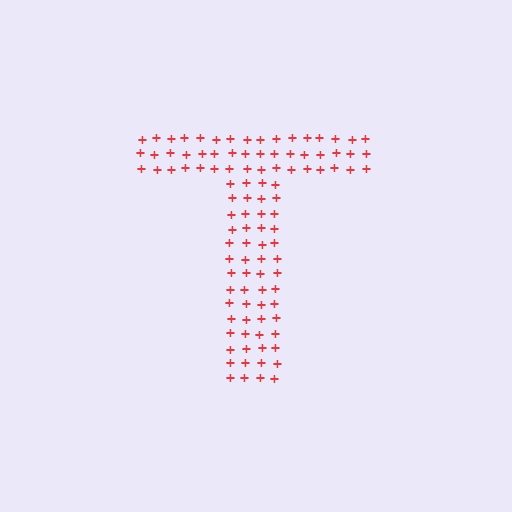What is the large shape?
The large shape is the letter T.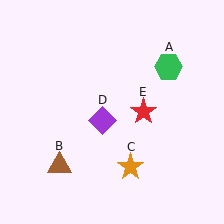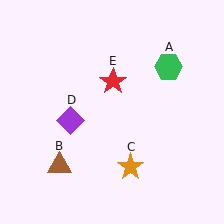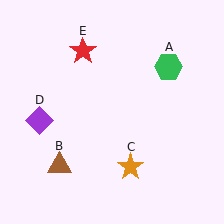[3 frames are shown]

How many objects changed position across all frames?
2 objects changed position: purple diamond (object D), red star (object E).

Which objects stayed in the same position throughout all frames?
Green hexagon (object A) and brown triangle (object B) and orange star (object C) remained stationary.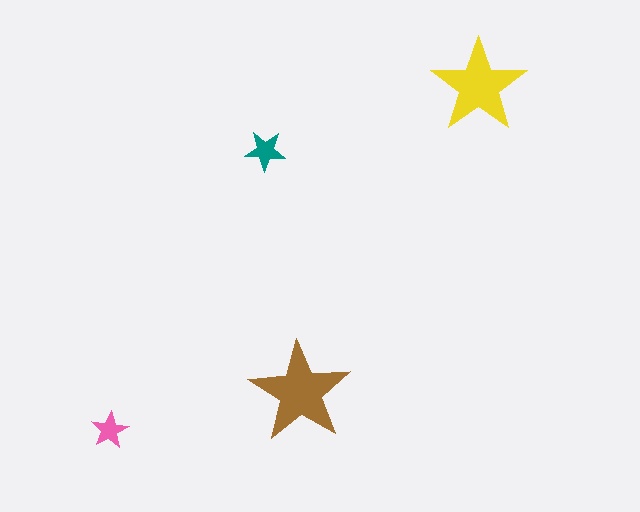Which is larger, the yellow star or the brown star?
The brown one.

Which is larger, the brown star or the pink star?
The brown one.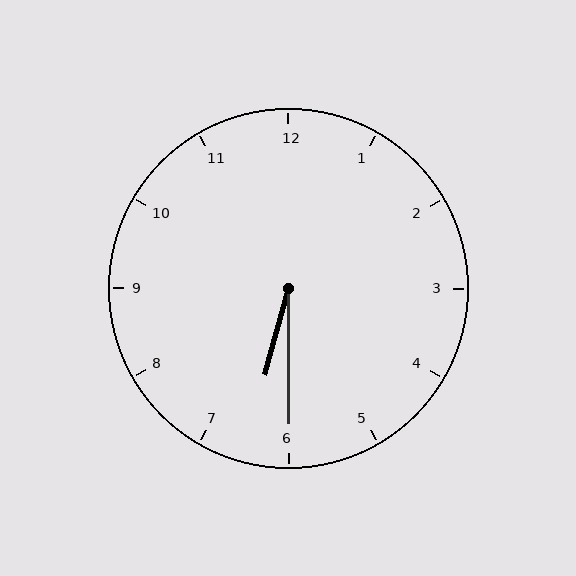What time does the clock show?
6:30.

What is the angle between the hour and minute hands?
Approximately 15 degrees.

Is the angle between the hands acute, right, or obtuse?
It is acute.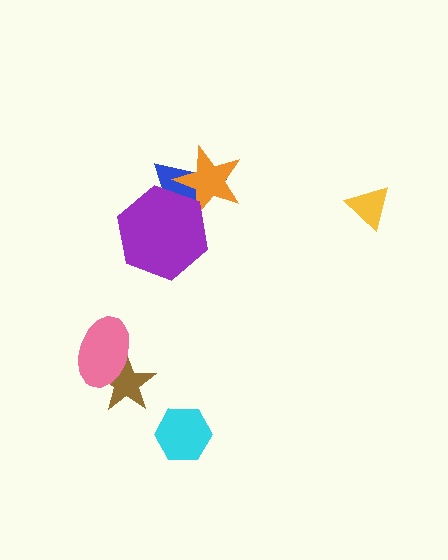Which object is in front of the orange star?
The purple hexagon is in front of the orange star.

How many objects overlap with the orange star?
2 objects overlap with the orange star.